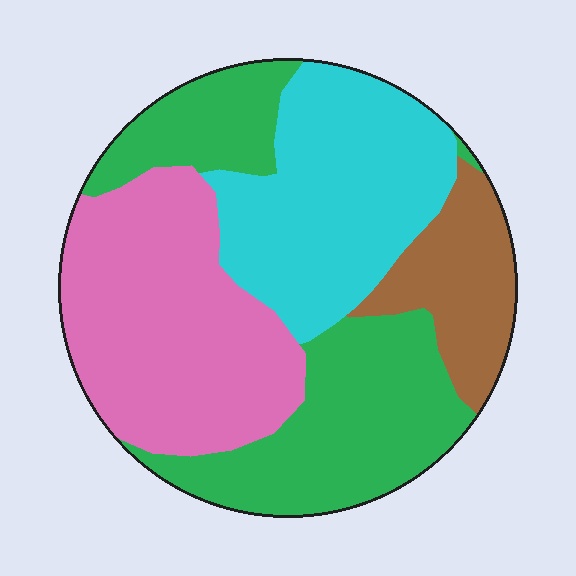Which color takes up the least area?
Brown, at roughly 10%.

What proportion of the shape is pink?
Pink covers around 30% of the shape.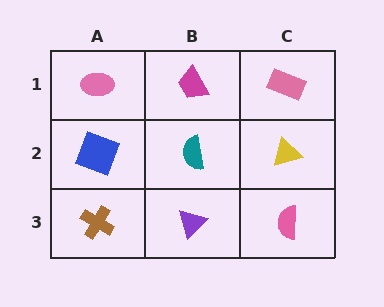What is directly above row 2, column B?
A magenta trapezoid.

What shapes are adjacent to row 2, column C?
A pink rectangle (row 1, column C), a pink semicircle (row 3, column C), a teal semicircle (row 2, column B).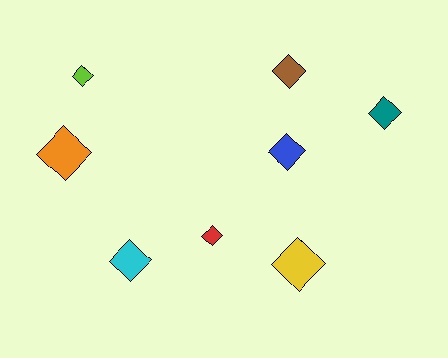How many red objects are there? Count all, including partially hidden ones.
There is 1 red object.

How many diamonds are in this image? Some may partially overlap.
There are 8 diamonds.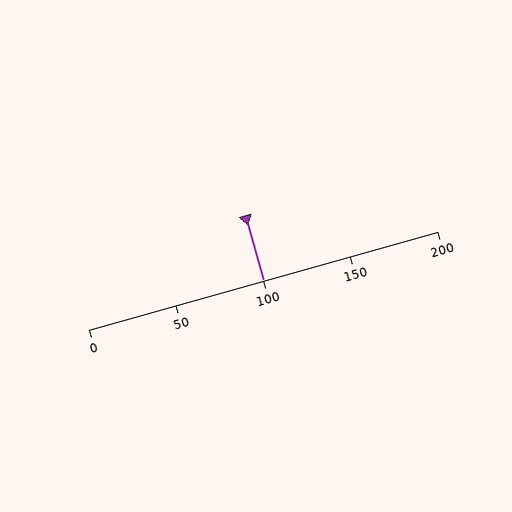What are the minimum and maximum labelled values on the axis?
The axis runs from 0 to 200.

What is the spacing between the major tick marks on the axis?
The major ticks are spaced 50 apart.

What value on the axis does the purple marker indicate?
The marker indicates approximately 100.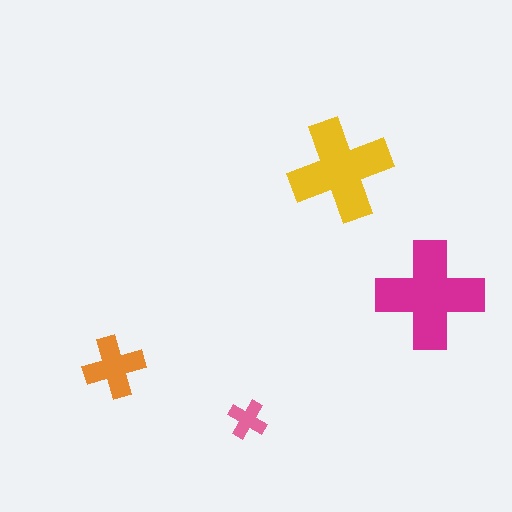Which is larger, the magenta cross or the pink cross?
The magenta one.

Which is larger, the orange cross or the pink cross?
The orange one.